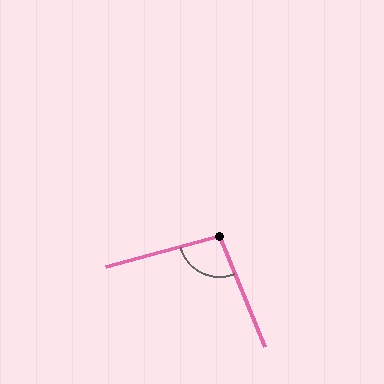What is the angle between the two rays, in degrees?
Approximately 97 degrees.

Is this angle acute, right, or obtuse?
It is obtuse.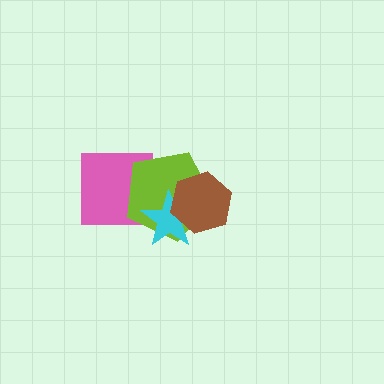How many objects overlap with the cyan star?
2 objects overlap with the cyan star.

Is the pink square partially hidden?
Yes, it is partially covered by another shape.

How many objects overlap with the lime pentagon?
3 objects overlap with the lime pentagon.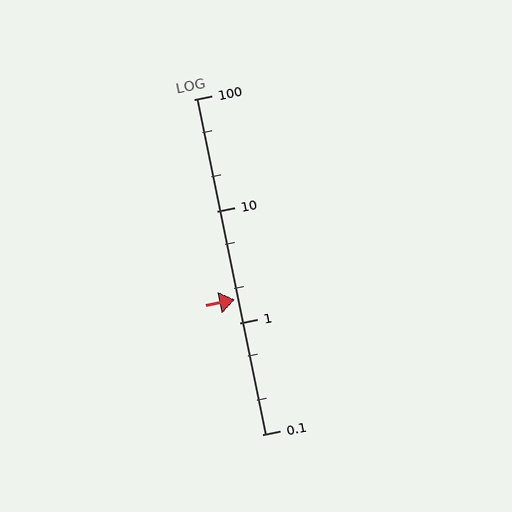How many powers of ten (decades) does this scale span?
The scale spans 3 decades, from 0.1 to 100.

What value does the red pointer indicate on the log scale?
The pointer indicates approximately 1.6.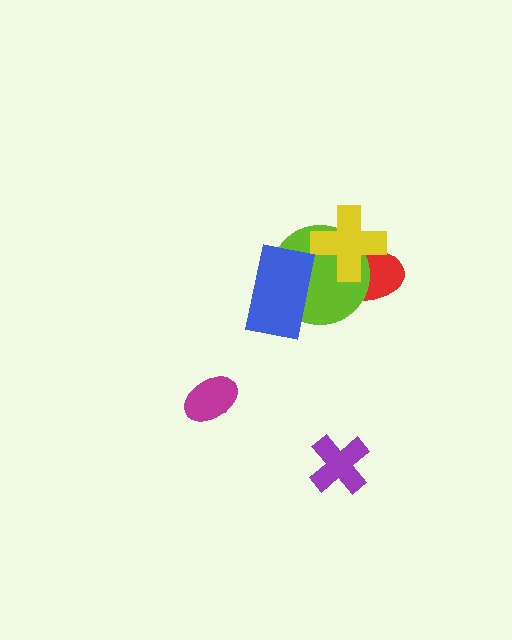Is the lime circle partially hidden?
Yes, it is partially covered by another shape.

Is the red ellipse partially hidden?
Yes, it is partially covered by another shape.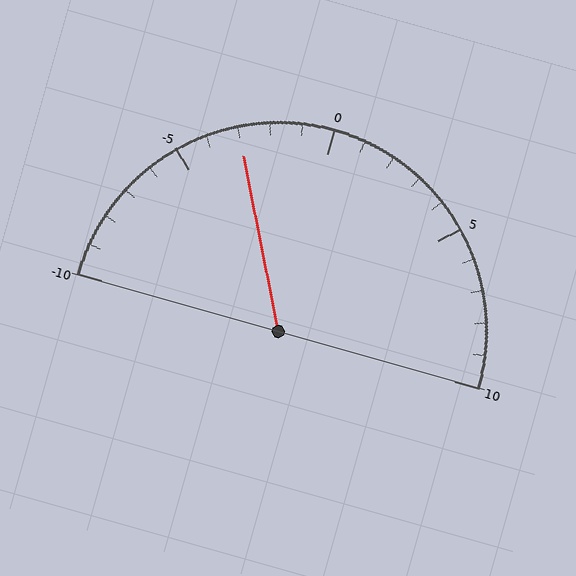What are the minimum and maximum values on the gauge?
The gauge ranges from -10 to 10.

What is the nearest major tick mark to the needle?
The nearest major tick mark is -5.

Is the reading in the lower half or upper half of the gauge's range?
The reading is in the lower half of the range (-10 to 10).